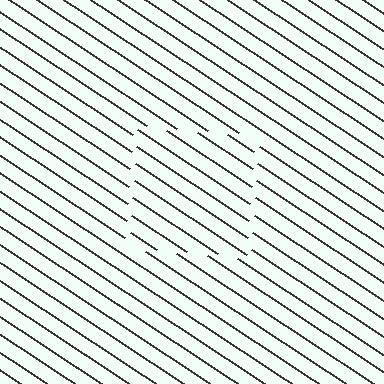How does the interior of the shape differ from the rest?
The interior of the shape contains the same grating, shifted by half a period — the contour is defined by the phase discontinuity where line-ends from the inner and outer gratings abut.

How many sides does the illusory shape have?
4 sides — the line-ends trace a square.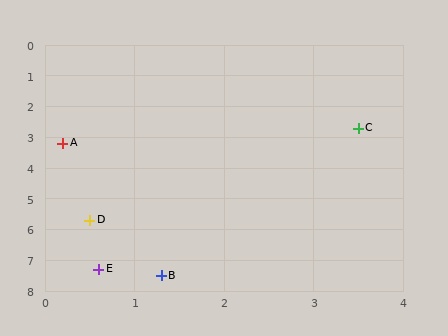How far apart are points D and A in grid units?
Points D and A are about 2.5 grid units apart.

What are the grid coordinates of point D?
Point D is at approximately (0.5, 5.7).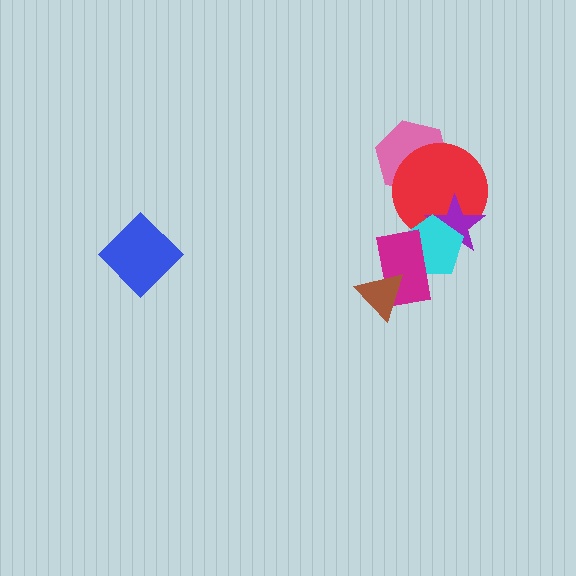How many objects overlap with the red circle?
3 objects overlap with the red circle.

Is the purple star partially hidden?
Yes, it is partially covered by another shape.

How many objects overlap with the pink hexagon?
1 object overlaps with the pink hexagon.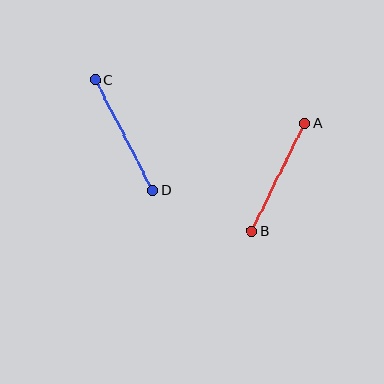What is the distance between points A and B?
The distance is approximately 120 pixels.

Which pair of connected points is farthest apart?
Points C and D are farthest apart.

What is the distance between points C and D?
The distance is approximately 125 pixels.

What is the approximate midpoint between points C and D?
The midpoint is at approximately (124, 135) pixels.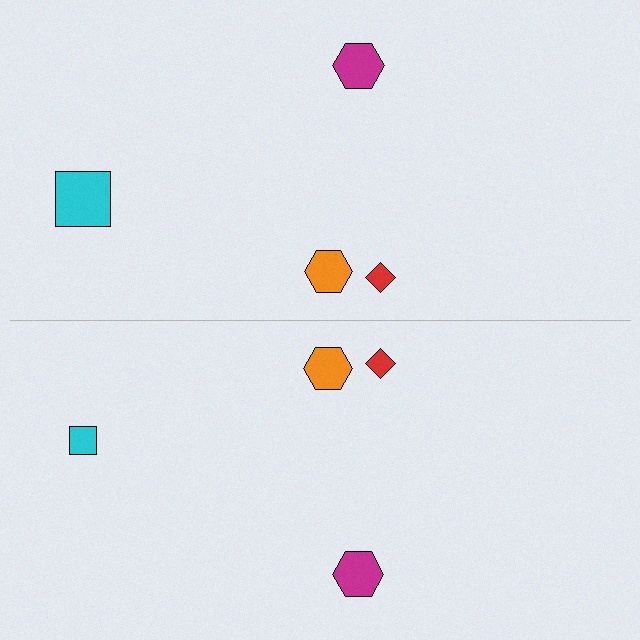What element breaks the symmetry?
The cyan square on the bottom side has a different size than its mirror counterpart.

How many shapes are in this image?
There are 8 shapes in this image.